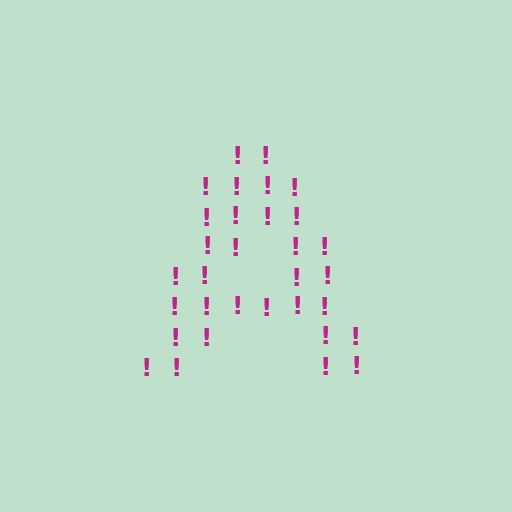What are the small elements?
The small elements are exclamation marks.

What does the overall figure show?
The overall figure shows the letter A.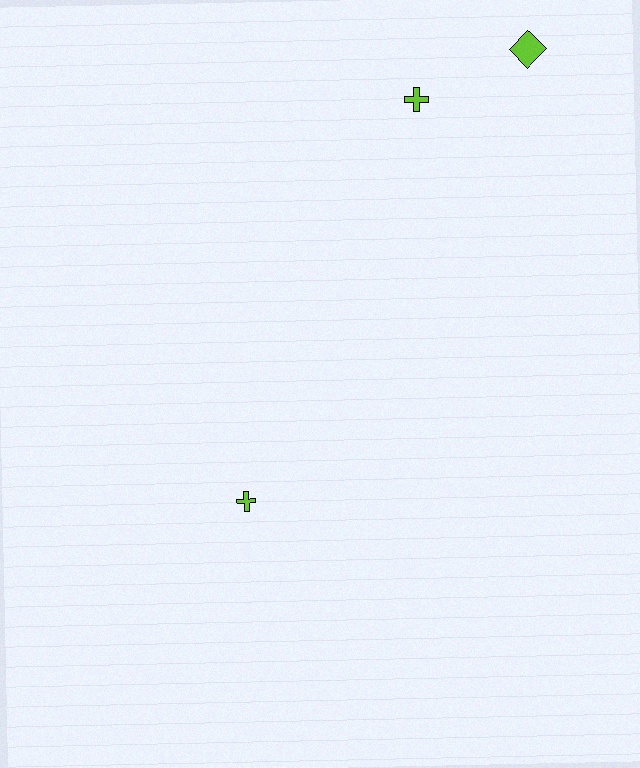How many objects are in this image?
There are 3 objects.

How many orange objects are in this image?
There are no orange objects.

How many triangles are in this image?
There are no triangles.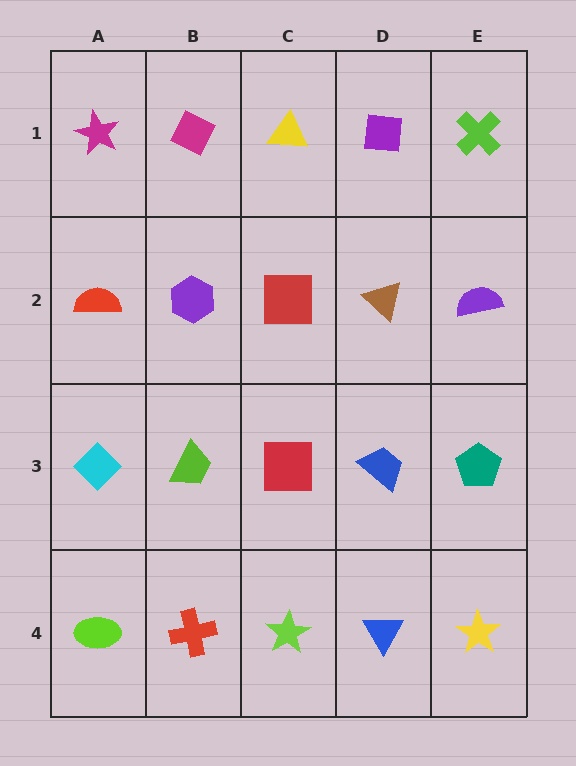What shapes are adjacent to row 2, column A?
A magenta star (row 1, column A), a cyan diamond (row 3, column A), a purple hexagon (row 2, column B).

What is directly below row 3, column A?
A lime ellipse.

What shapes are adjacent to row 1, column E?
A purple semicircle (row 2, column E), a purple square (row 1, column D).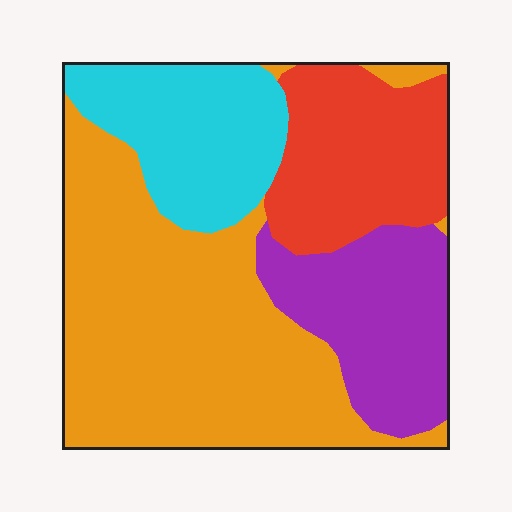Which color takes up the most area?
Orange, at roughly 45%.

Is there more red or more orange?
Orange.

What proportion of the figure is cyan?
Cyan covers about 20% of the figure.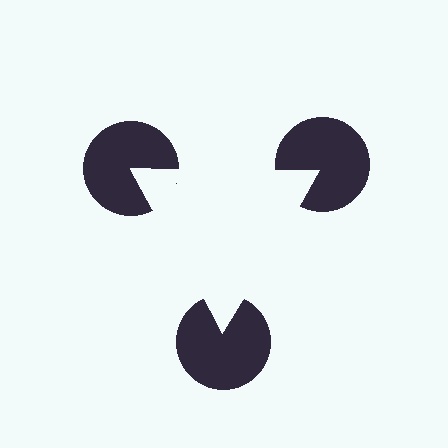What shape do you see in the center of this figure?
An illusory triangle — its edges are inferred from the aligned wedge cuts in the pac-man discs, not physically drawn.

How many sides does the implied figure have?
3 sides.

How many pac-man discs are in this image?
There are 3 — one at each vertex of the illusory triangle.